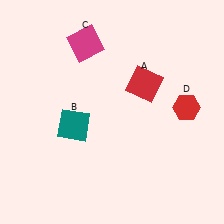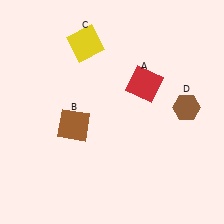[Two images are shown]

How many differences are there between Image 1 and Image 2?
There are 3 differences between the two images.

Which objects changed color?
B changed from teal to brown. C changed from magenta to yellow. D changed from red to brown.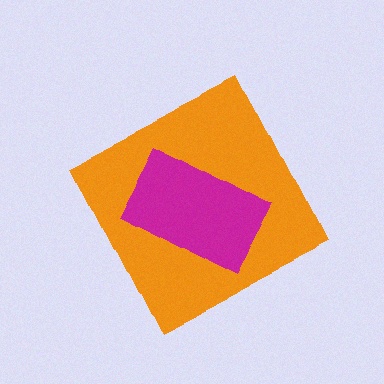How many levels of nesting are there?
2.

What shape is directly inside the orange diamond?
The magenta rectangle.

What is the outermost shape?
The orange diamond.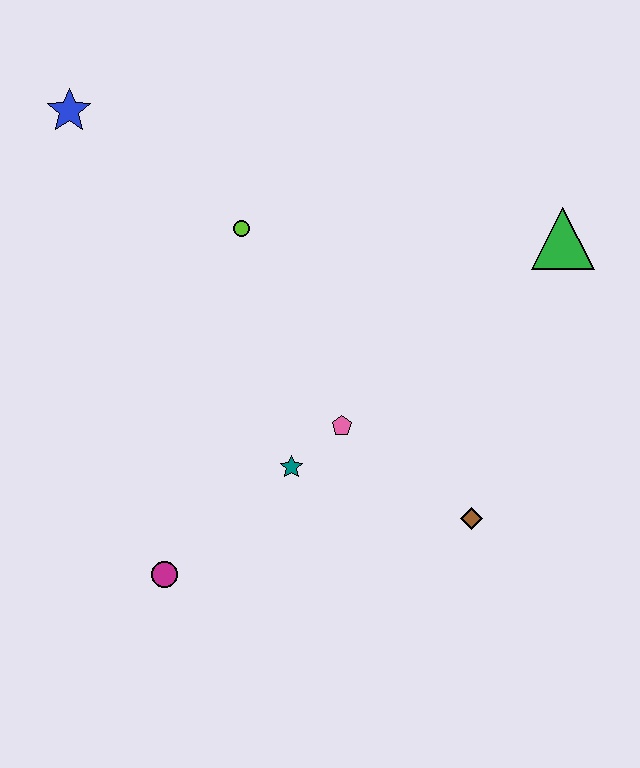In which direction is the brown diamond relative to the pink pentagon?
The brown diamond is to the right of the pink pentagon.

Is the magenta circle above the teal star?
No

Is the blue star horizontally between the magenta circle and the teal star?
No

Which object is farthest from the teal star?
The blue star is farthest from the teal star.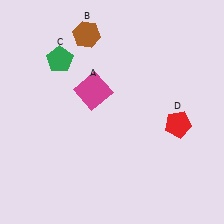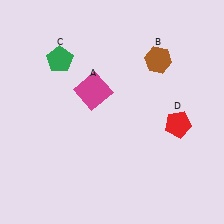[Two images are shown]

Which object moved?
The brown hexagon (B) moved right.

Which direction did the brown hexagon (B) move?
The brown hexagon (B) moved right.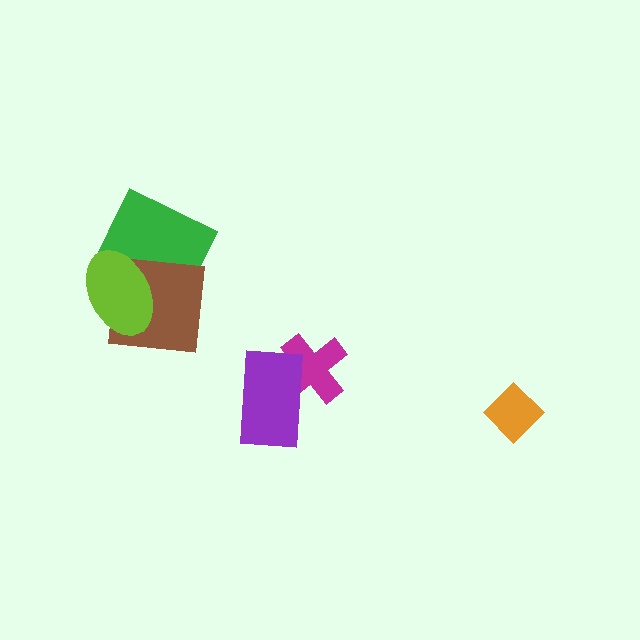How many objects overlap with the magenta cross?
1 object overlaps with the magenta cross.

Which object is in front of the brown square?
The lime ellipse is in front of the brown square.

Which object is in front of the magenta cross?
The purple rectangle is in front of the magenta cross.